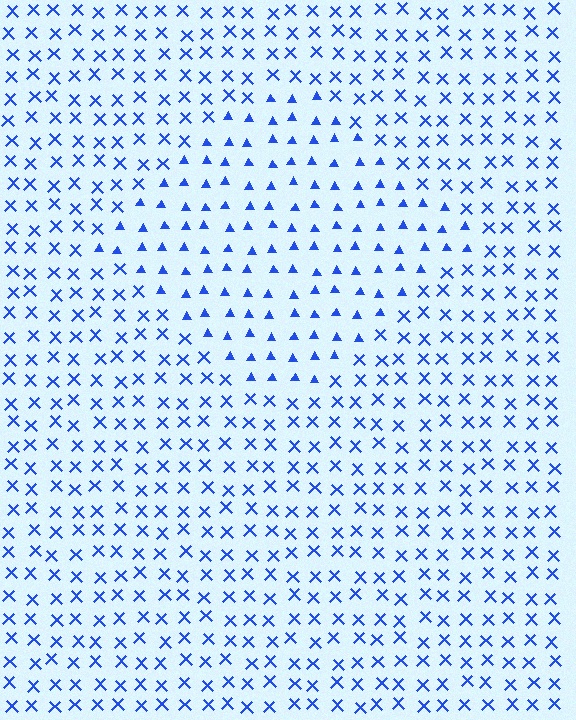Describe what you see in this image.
The image is filled with small blue elements arranged in a uniform grid. A diamond-shaped region contains triangles, while the surrounding area contains X marks. The boundary is defined purely by the change in element shape.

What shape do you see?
I see a diamond.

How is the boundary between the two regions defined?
The boundary is defined by a change in element shape: triangles inside vs. X marks outside. All elements share the same color and spacing.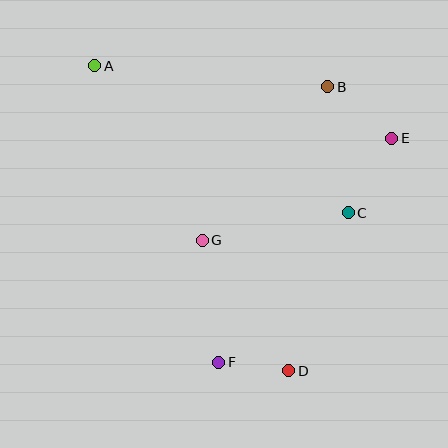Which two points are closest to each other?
Points D and F are closest to each other.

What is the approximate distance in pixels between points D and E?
The distance between D and E is approximately 255 pixels.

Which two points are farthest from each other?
Points A and D are farthest from each other.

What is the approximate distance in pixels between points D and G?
The distance between D and G is approximately 157 pixels.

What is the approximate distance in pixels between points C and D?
The distance between C and D is approximately 169 pixels.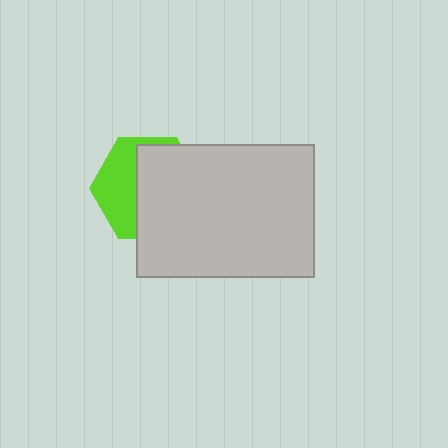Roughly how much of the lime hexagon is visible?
A small part of it is visible (roughly 39%).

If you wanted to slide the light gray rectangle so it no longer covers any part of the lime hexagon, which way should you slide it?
Slide it right — that is the most direct way to separate the two shapes.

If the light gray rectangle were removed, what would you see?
You would see the complete lime hexagon.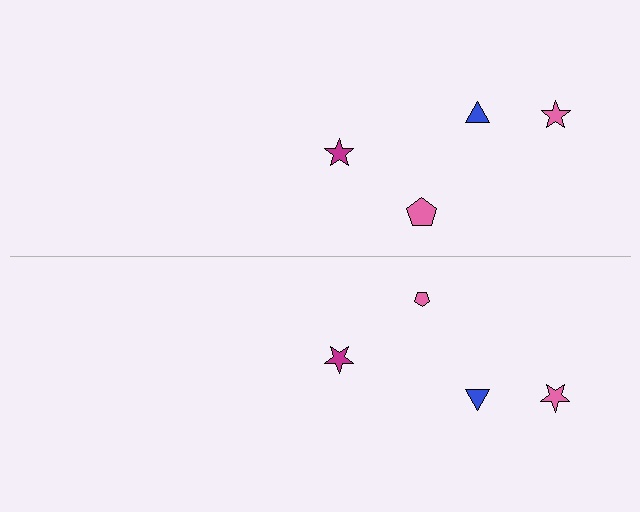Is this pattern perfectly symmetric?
No, the pattern is not perfectly symmetric. The pink pentagon on the bottom side has a different size than its mirror counterpart.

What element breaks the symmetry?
The pink pentagon on the bottom side has a different size than its mirror counterpart.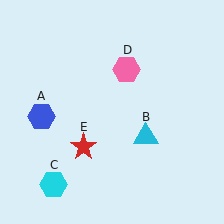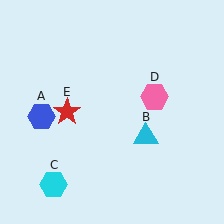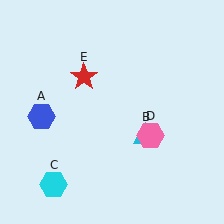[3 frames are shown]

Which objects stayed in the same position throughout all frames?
Blue hexagon (object A) and cyan triangle (object B) and cyan hexagon (object C) remained stationary.